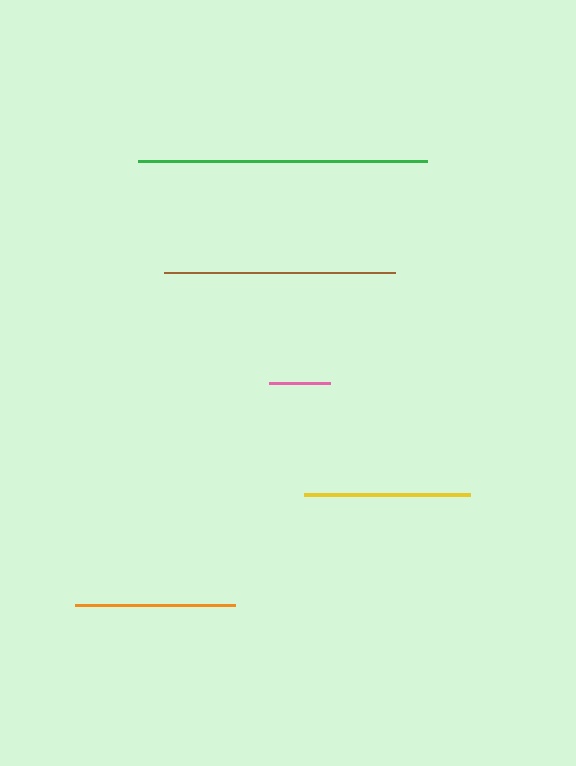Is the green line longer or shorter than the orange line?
The green line is longer than the orange line.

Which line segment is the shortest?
The pink line is the shortest at approximately 61 pixels.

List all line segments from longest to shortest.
From longest to shortest: green, brown, yellow, orange, pink.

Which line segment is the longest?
The green line is the longest at approximately 288 pixels.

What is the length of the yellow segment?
The yellow segment is approximately 166 pixels long.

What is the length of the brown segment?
The brown segment is approximately 230 pixels long.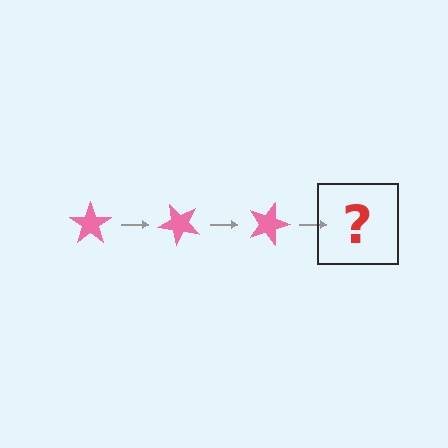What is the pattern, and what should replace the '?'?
The pattern is that the star rotates 45 degrees each step. The '?' should be a pink star rotated 135 degrees.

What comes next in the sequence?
The next element should be a pink star rotated 135 degrees.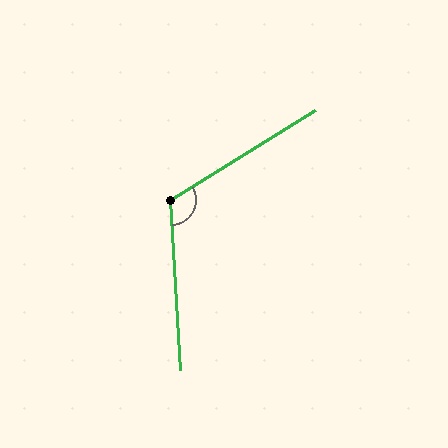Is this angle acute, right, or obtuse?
It is obtuse.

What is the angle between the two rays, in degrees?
Approximately 118 degrees.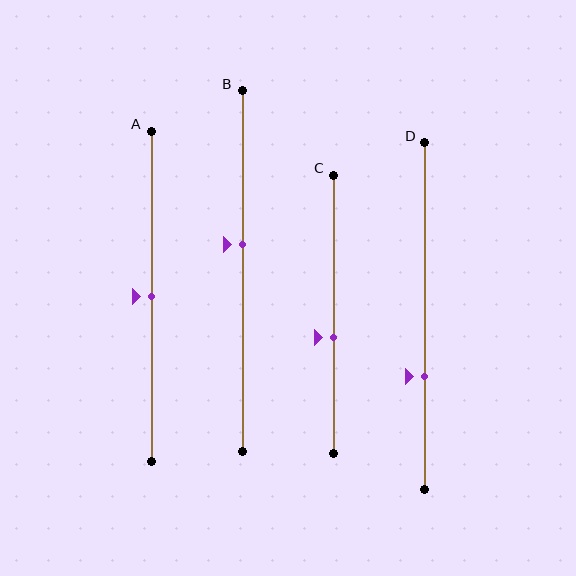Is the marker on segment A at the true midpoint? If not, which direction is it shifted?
Yes, the marker on segment A is at the true midpoint.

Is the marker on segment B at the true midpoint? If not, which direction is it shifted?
No, the marker on segment B is shifted upward by about 7% of the segment length.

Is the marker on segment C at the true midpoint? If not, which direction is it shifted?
No, the marker on segment C is shifted downward by about 9% of the segment length.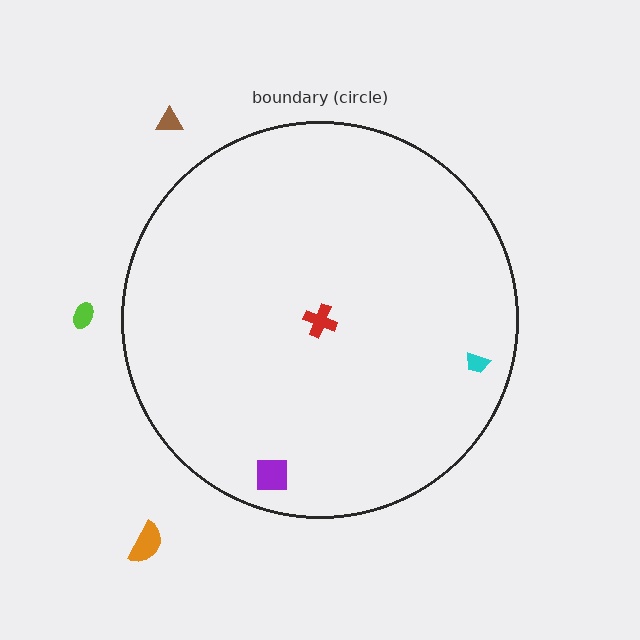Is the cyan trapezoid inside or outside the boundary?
Inside.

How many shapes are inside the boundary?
3 inside, 3 outside.